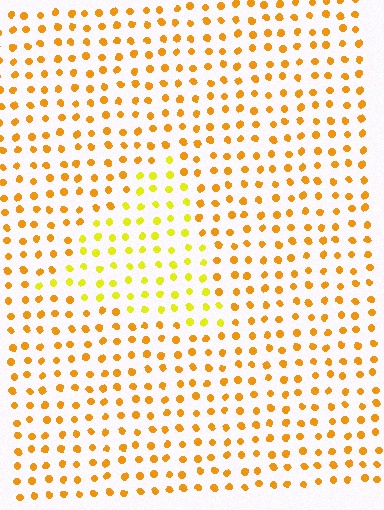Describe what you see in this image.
The image is filled with small orange elements in a uniform arrangement. A triangle-shaped region is visible where the elements are tinted to a slightly different hue, forming a subtle color boundary.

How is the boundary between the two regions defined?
The boundary is defined purely by a slight shift in hue (about 28 degrees). Spacing, size, and orientation are identical on both sides.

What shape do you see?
I see a triangle.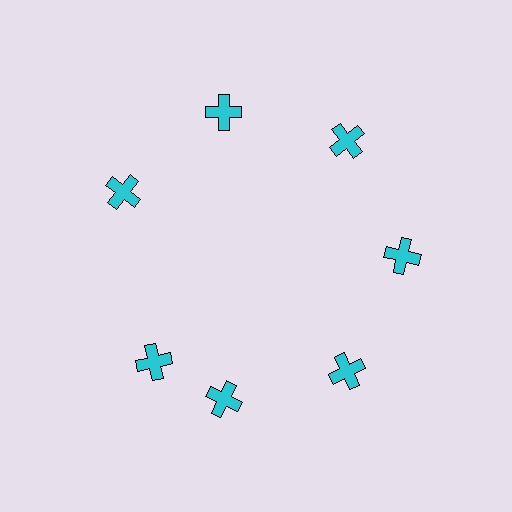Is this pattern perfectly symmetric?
No. The 7 cyan crosses are arranged in a ring, but one element near the 8 o'clock position is rotated out of alignment along the ring, breaking the 7-fold rotational symmetry.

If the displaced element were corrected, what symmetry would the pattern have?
It would have 7-fold rotational symmetry — the pattern would map onto itself every 51 degrees.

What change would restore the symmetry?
The symmetry would be restored by rotating it back into even spacing with its neighbors so that all 7 crosses sit at equal angles and equal distance from the center.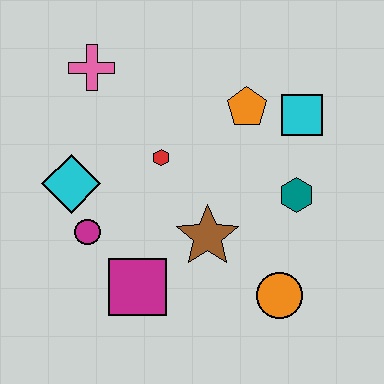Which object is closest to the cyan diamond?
The magenta circle is closest to the cyan diamond.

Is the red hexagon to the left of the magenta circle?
No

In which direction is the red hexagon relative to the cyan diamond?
The red hexagon is to the right of the cyan diamond.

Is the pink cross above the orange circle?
Yes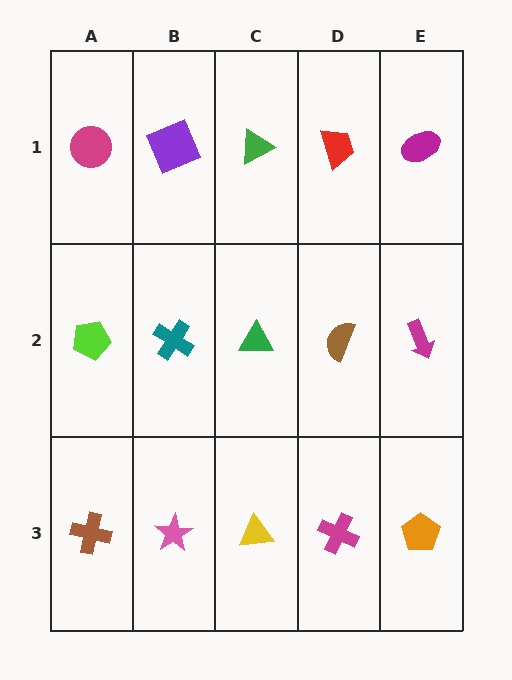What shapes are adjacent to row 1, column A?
A lime pentagon (row 2, column A), a purple square (row 1, column B).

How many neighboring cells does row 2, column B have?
4.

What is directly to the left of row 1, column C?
A purple square.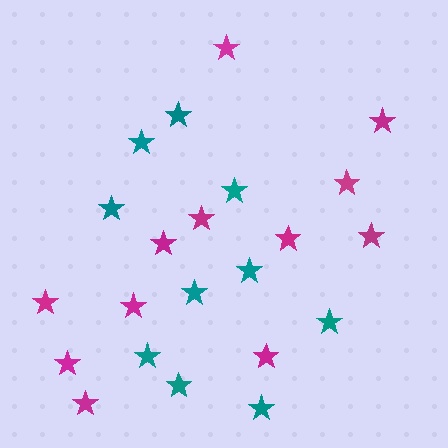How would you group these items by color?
There are 2 groups: one group of magenta stars (12) and one group of teal stars (10).